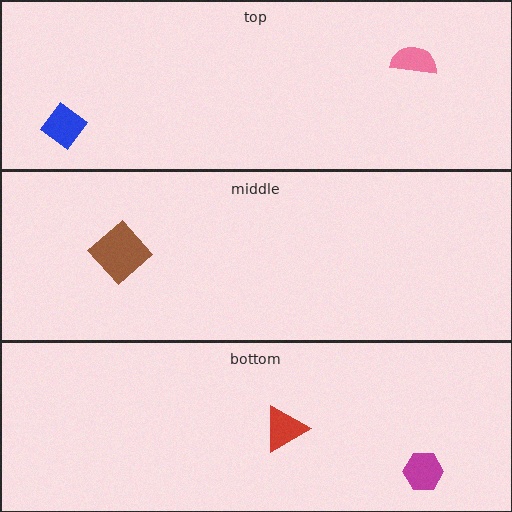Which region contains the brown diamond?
The middle region.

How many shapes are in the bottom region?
2.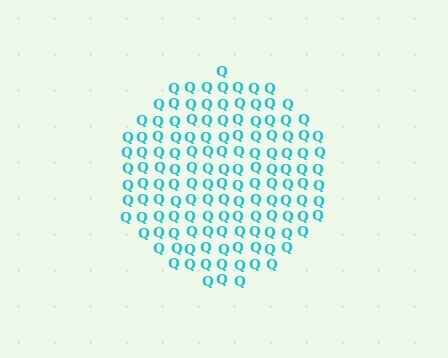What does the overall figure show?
The overall figure shows a circle.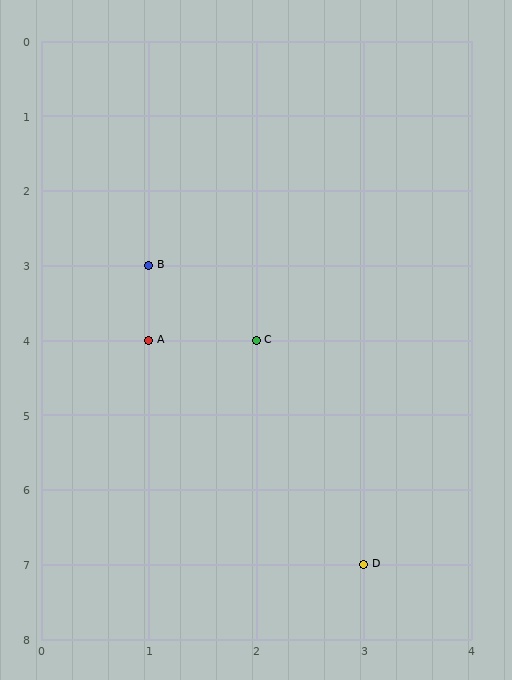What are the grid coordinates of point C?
Point C is at grid coordinates (2, 4).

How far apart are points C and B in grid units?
Points C and B are 1 column and 1 row apart (about 1.4 grid units diagonally).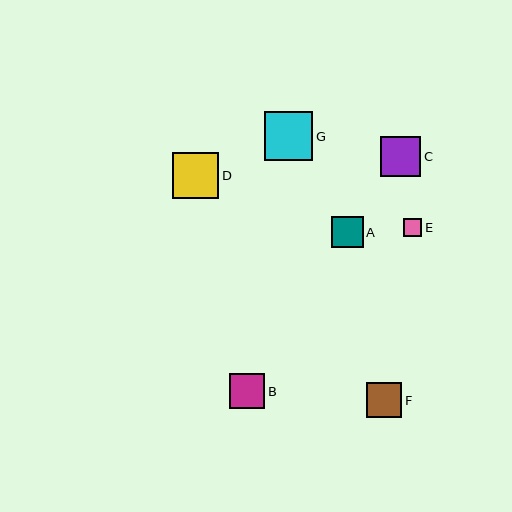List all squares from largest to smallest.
From largest to smallest: G, D, C, F, B, A, E.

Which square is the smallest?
Square E is the smallest with a size of approximately 18 pixels.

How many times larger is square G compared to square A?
Square G is approximately 1.5 times the size of square A.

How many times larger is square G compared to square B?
Square G is approximately 1.4 times the size of square B.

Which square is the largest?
Square G is the largest with a size of approximately 49 pixels.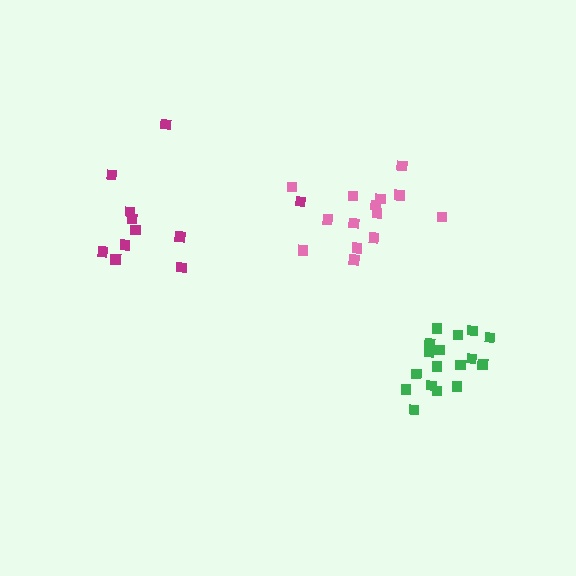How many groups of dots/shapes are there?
There are 3 groups.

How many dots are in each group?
Group 1: 11 dots, Group 2: 14 dots, Group 3: 17 dots (42 total).